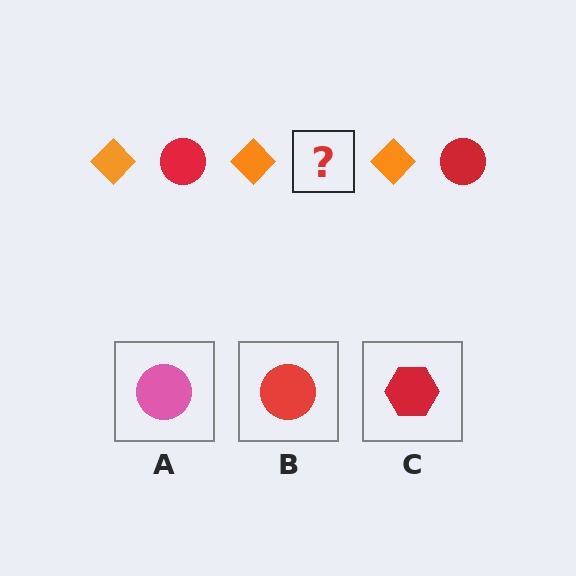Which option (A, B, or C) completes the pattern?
B.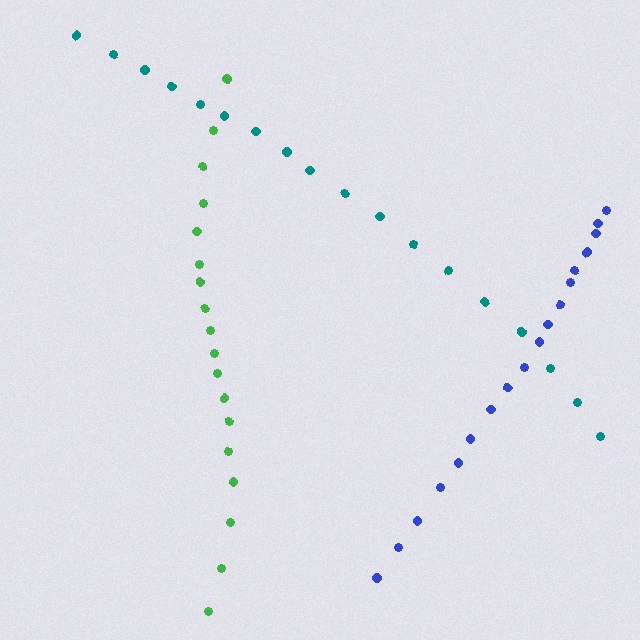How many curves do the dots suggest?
There are 3 distinct paths.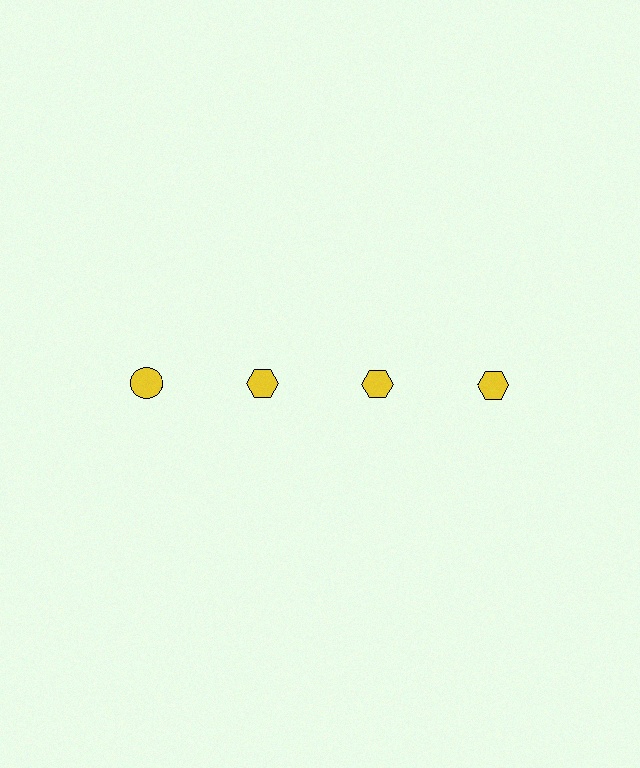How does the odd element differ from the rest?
It has a different shape: circle instead of hexagon.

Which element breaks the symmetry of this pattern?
The yellow circle in the top row, leftmost column breaks the symmetry. All other shapes are yellow hexagons.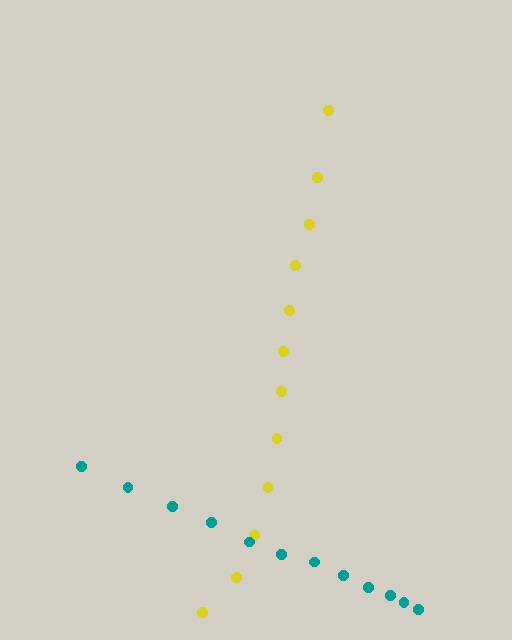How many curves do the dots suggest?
There are 2 distinct paths.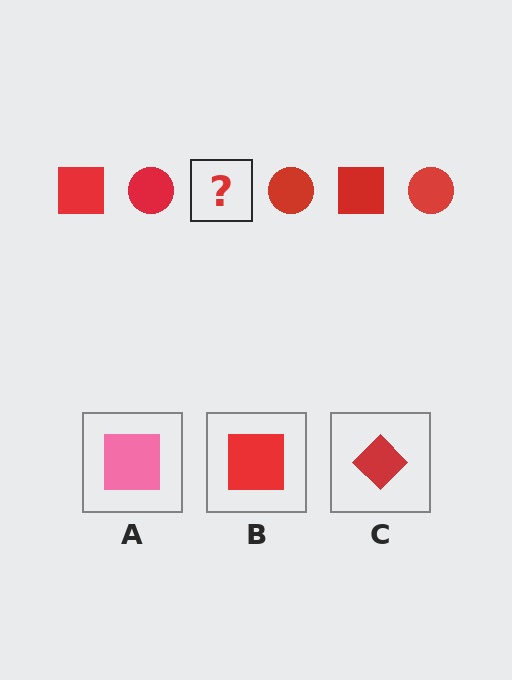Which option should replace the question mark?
Option B.